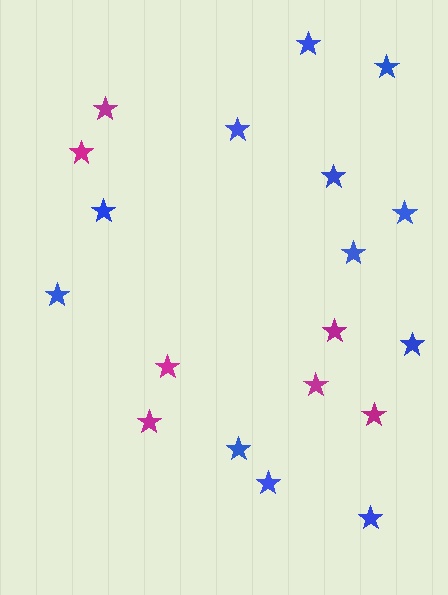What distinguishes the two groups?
There are 2 groups: one group of blue stars (12) and one group of magenta stars (7).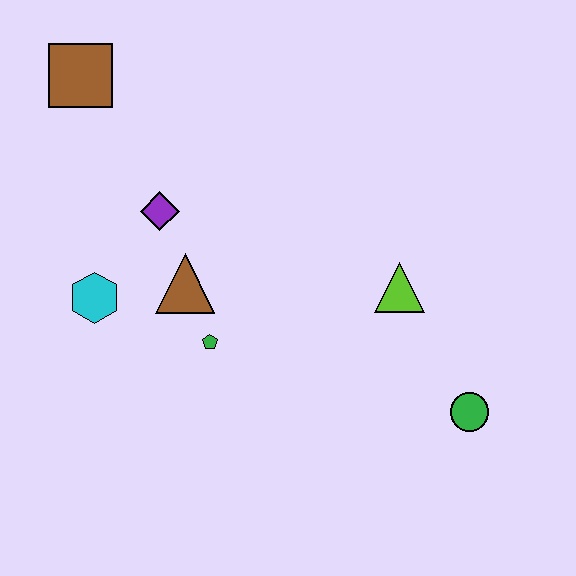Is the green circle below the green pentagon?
Yes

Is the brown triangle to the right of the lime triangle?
No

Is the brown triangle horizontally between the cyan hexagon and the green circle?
Yes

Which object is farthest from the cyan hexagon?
The green circle is farthest from the cyan hexagon.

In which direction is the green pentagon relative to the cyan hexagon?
The green pentagon is to the right of the cyan hexagon.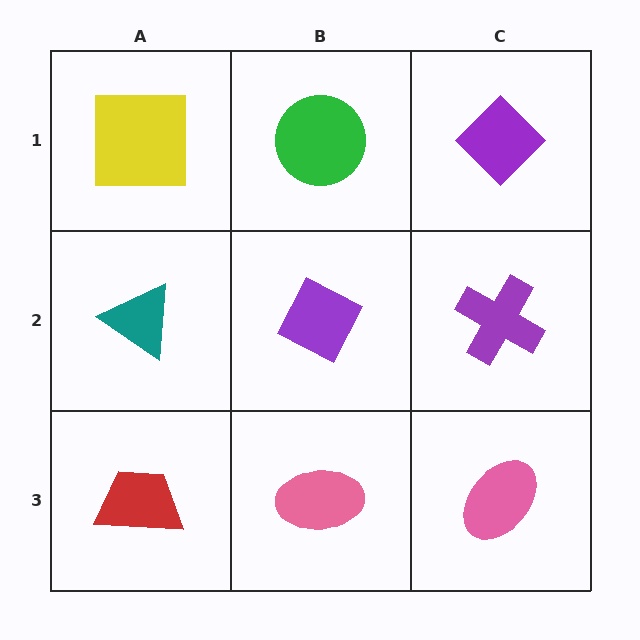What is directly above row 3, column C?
A purple cross.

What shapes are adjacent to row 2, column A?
A yellow square (row 1, column A), a red trapezoid (row 3, column A), a purple diamond (row 2, column B).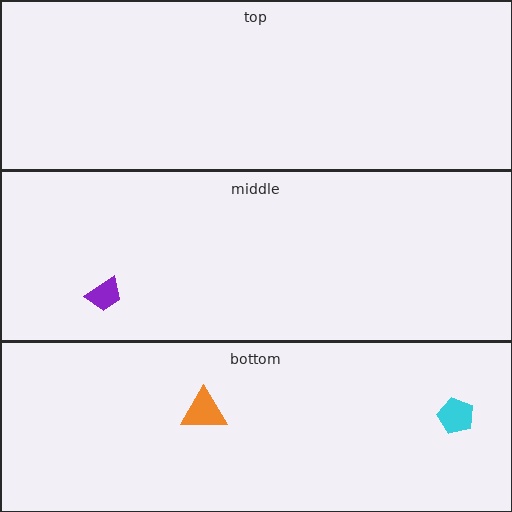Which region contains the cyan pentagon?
The bottom region.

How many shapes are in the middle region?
1.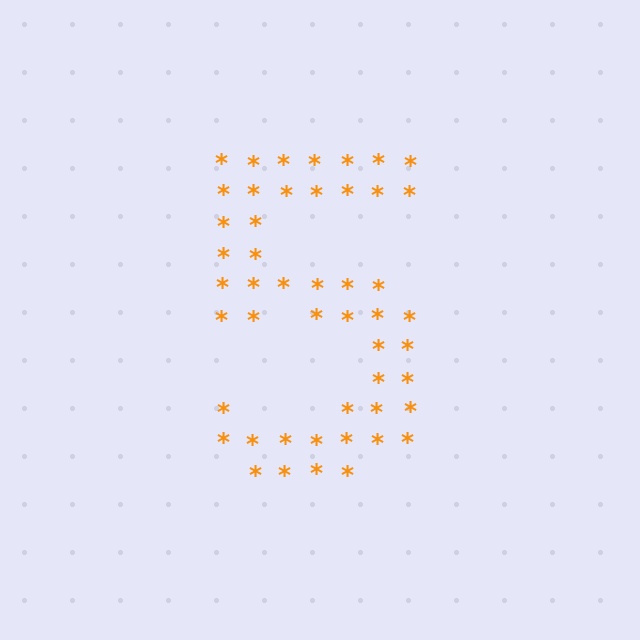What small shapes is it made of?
It is made of small asterisks.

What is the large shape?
The large shape is the digit 5.